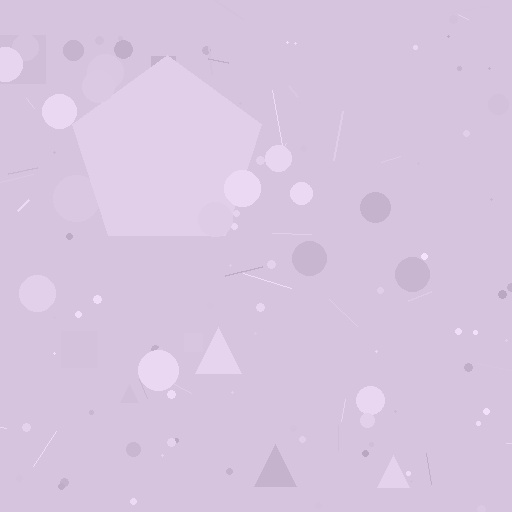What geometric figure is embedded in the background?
A pentagon is embedded in the background.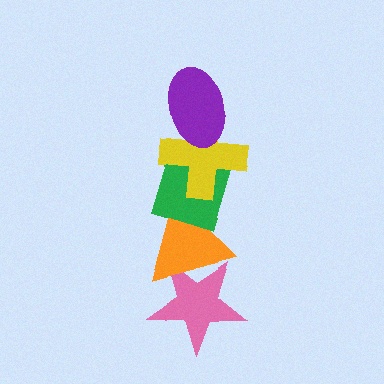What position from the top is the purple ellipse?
The purple ellipse is 1st from the top.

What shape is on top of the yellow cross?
The purple ellipse is on top of the yellow cross.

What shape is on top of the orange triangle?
The green diamond is on top of the orange triangle.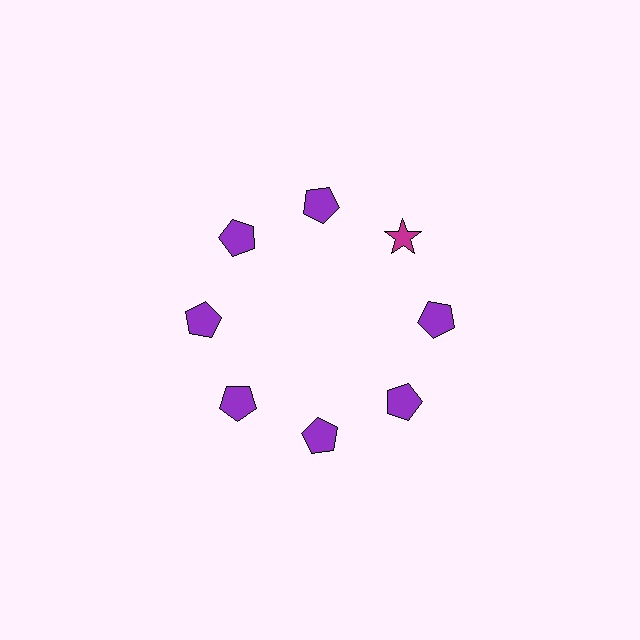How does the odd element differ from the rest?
It differs in both color (magenta instead of purple) and shape (star instead of pentagon).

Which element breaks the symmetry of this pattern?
The magenta star at roughly the 2 o'clock position breaks the symmetry. All other shapes are purple pentagons.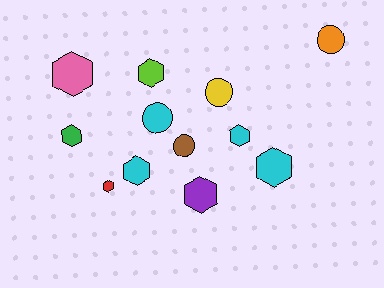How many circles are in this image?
There are 4 circles.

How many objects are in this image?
There are 12 objects.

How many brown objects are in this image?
There is 1 brown object.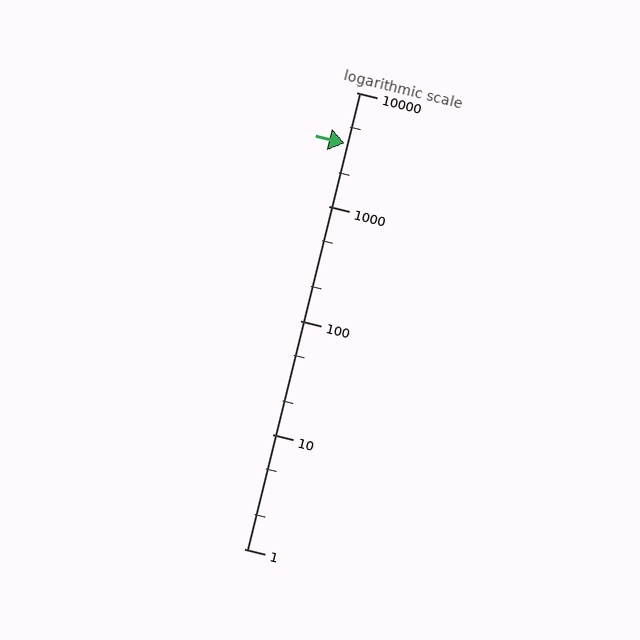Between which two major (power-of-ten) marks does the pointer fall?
The pointer is between 1000 and 10000.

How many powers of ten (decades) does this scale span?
The scale spans 4 decades, from 1 to 10000.